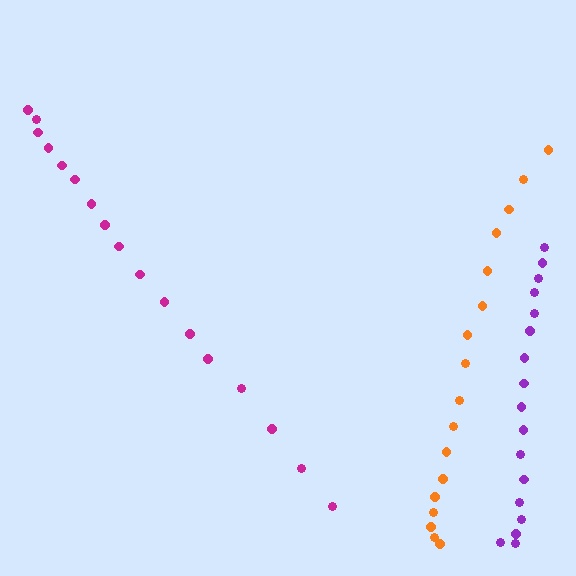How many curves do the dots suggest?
There are 3 distinct paths.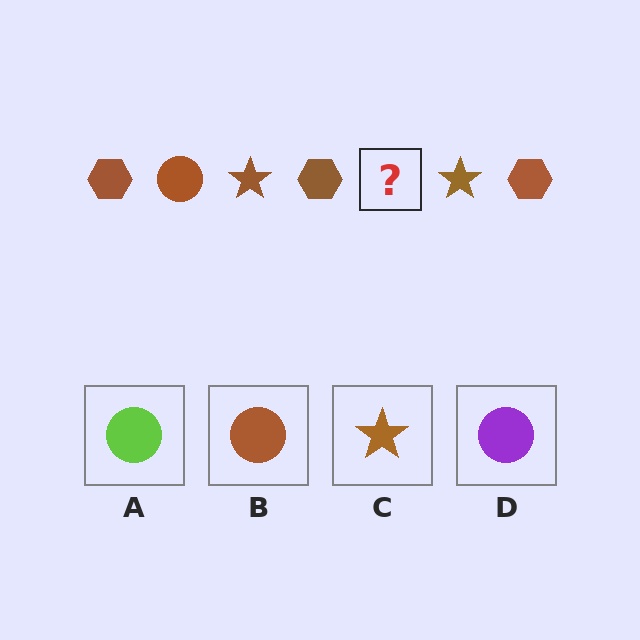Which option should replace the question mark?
Option B.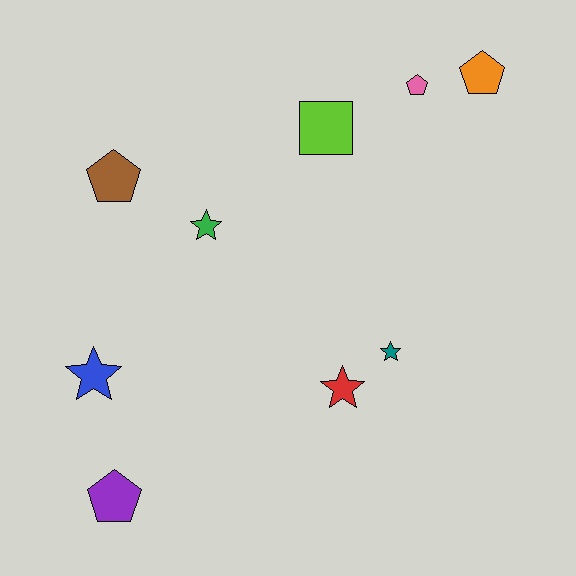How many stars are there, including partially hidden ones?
There are 4 stars.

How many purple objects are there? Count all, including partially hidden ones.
There is 1 purple object.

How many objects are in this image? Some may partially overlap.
There are 9 objects.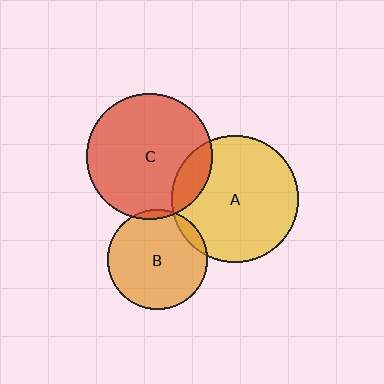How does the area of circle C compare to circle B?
Approximately 1.6 times.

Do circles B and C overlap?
Yes.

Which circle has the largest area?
Circle A (yellow).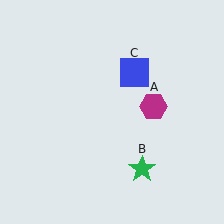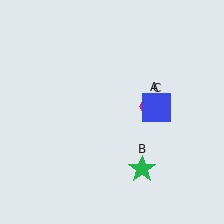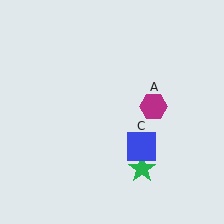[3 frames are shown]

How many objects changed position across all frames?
1 object changed position: blue square (object C).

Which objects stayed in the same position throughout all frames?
Magenta hexagon (object A) and green star (object B) remained stationary.